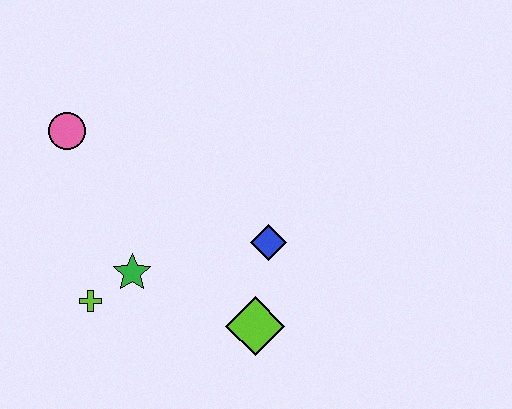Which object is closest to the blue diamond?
The lime diamond is closest to the blue diamond.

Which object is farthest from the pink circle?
The lime diamond is farthest from the pink circle.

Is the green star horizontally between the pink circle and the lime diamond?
Yes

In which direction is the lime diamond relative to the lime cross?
The lime diamond is to the right of the lime cross.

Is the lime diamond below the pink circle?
Yes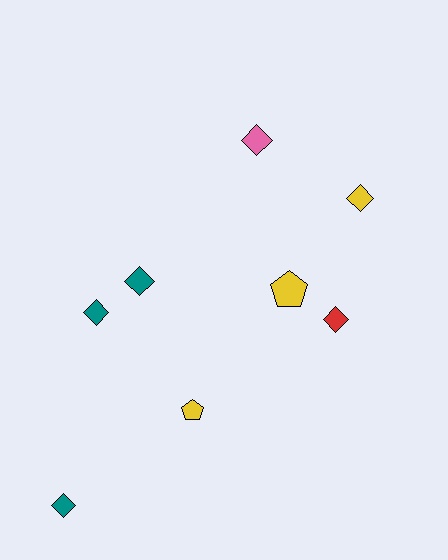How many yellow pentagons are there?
There are 2 yellow pentagons.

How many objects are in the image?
There are 8 objects.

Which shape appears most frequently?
Diamond, with 6 objects.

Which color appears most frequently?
Yellow, with 3 objects.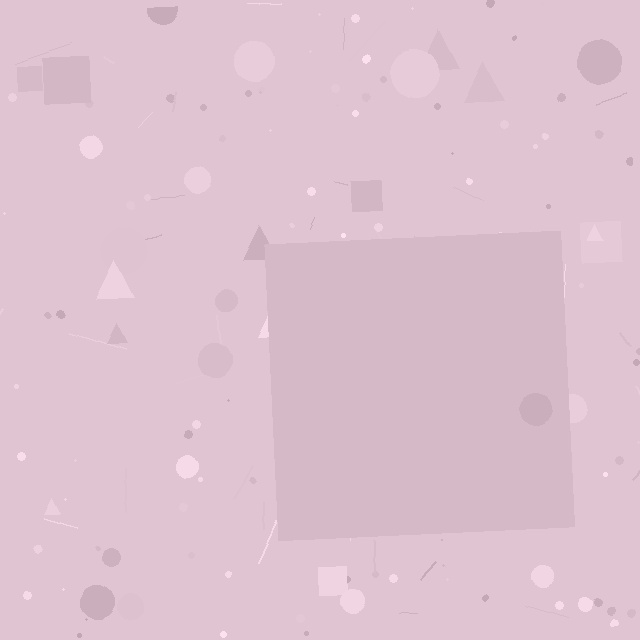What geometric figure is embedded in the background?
A square is embedded in the background.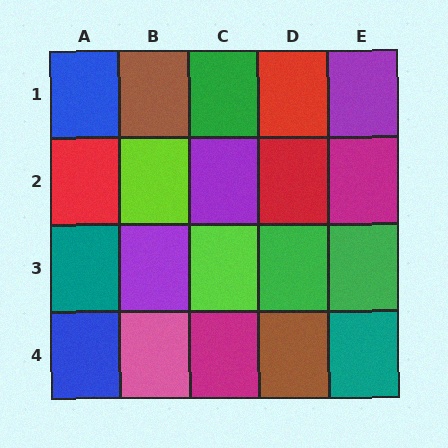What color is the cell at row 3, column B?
Purple.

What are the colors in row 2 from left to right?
Red, lime, purple, red, magenta.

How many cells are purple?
3 cells are purple.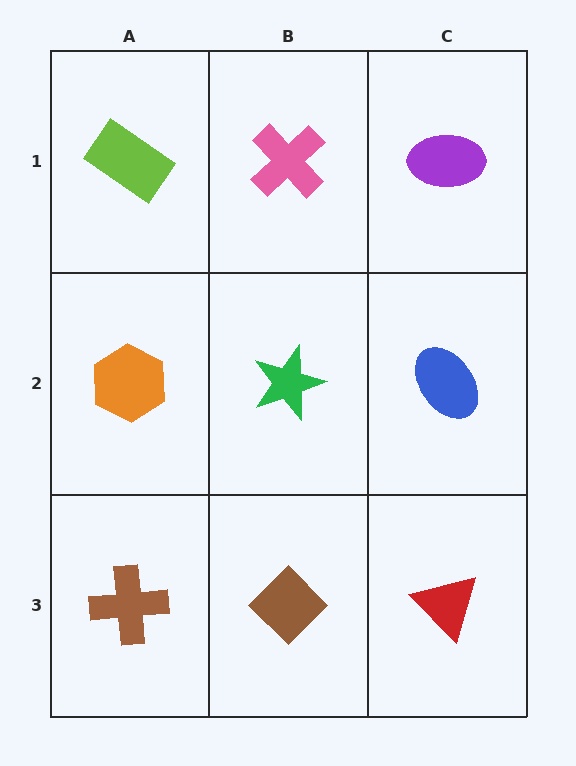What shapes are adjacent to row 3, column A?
An orange hexagon (row 2, column A), a brown diamond (row 3, column B).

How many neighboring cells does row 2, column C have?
3.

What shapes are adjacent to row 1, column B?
A green star (row 2, column B), a lime rectangle (row 1, column A), a purple ellipse (row 1, column C).